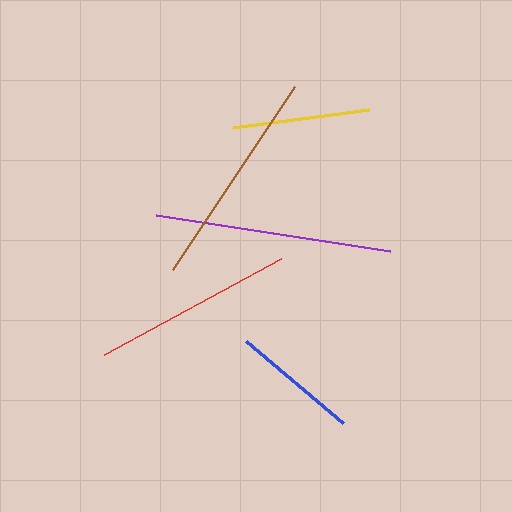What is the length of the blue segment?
The blue segment is approximately 127 pixels long.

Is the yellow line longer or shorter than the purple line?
The purple line is longer than the yellow line.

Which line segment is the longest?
The purple line is the longest at approximately 237 pixels.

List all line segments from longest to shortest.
From longest to shortest: purple, brown, red, yellow, blue.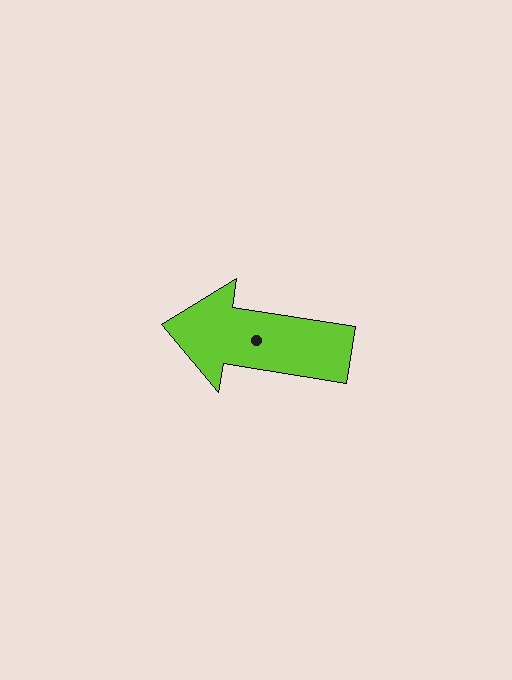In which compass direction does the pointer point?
West.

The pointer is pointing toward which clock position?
Roughly 9 o'clock.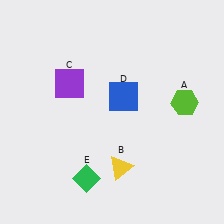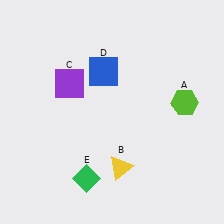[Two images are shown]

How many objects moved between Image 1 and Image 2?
1 object moved between the two images.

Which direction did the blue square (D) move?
The blue square (D) moved up.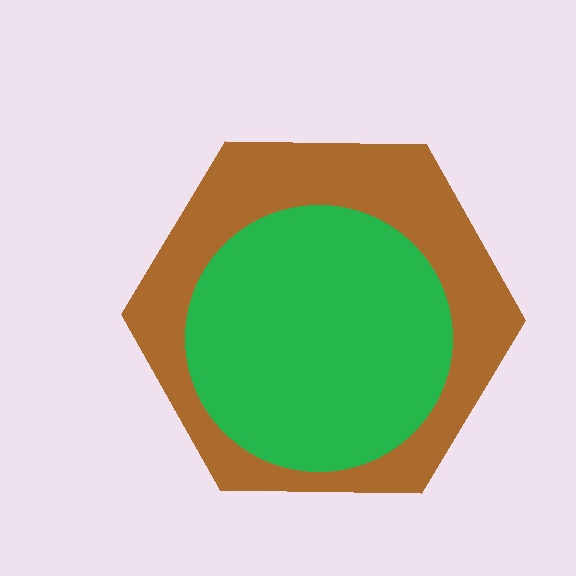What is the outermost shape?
The brown hexagon.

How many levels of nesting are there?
2.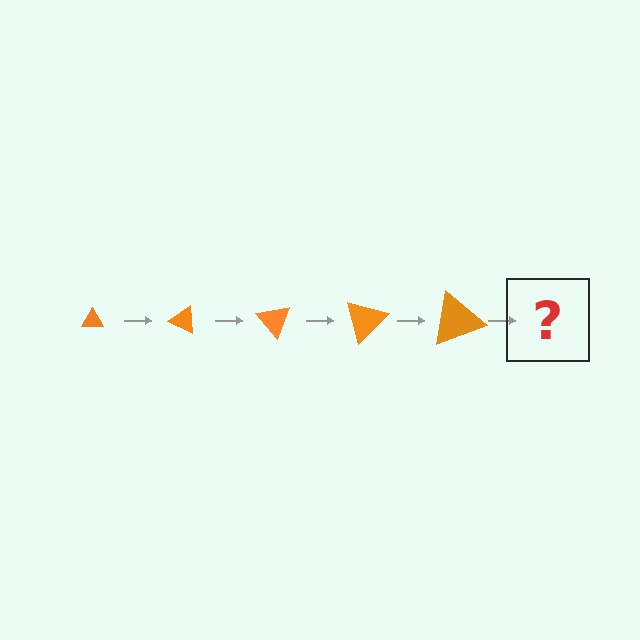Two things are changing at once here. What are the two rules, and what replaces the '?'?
The two rules are that the triangle grows larger each step and it rotates 25 degrees each step. The '?' should be a triangle, larger than the previous one and rotated 125 degrees from the start.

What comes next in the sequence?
The next element should be a triangle, larger than the previous one and rotated 125 degrees from the start.